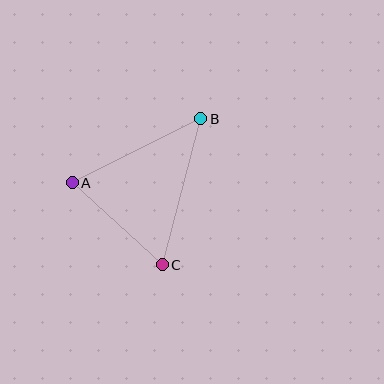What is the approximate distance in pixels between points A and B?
The distance between A and B is approximately 143 pixels.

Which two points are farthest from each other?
Points B and C are farthest from each other.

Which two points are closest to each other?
Points A and C are closest to each other.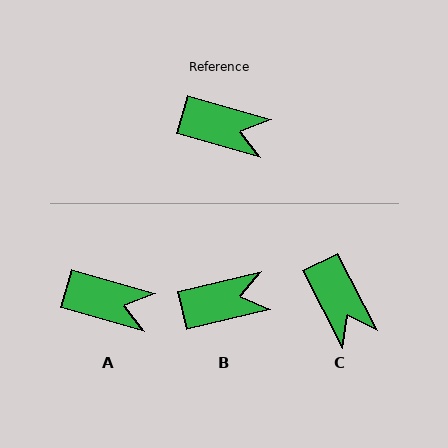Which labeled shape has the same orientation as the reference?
A.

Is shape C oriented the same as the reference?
No, it is off by about 47 degrees.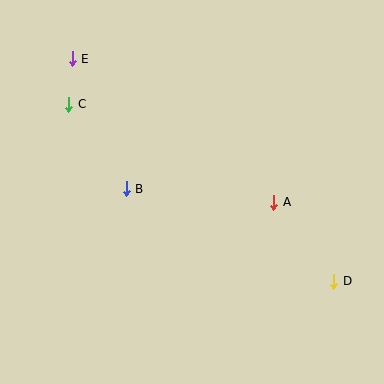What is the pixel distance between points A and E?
The distance between A and E is 247 pixels.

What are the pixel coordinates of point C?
Point C is at (69, 104).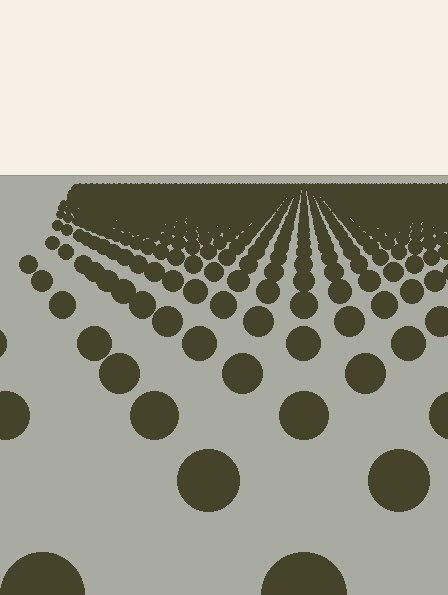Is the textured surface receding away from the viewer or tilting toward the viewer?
The surface is receding away from the viewer. Texture elements get smaller and denser toward the top.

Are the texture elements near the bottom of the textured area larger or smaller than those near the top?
Larger. Near the bottom, elements are closer to the viewer and appear at a bigger on-screen size.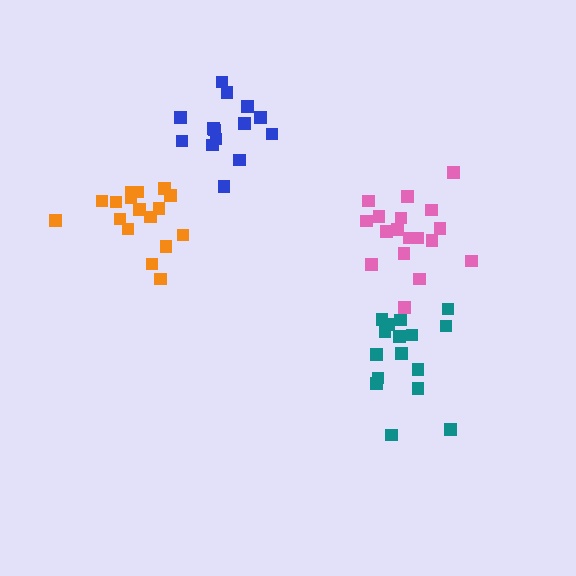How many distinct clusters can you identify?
There are 4 distinct clusters.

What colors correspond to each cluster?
The clusters are colored: blue, orange, teal, pink.